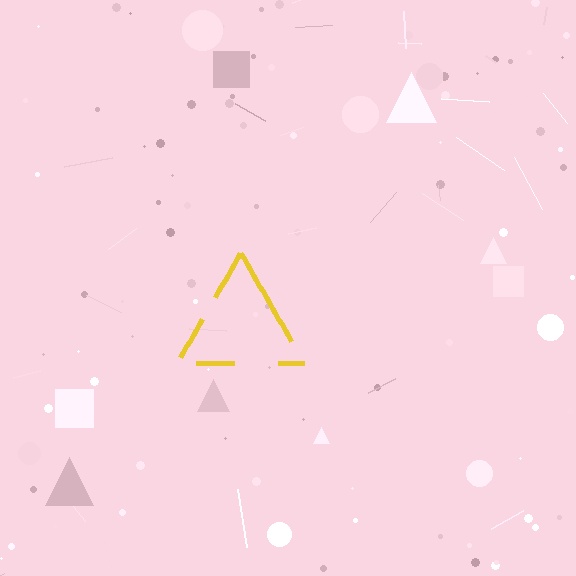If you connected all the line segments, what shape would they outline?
They would outline a triangle.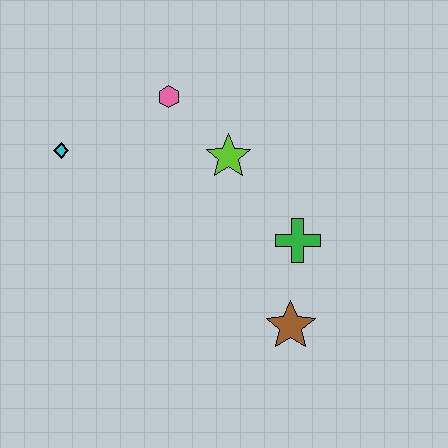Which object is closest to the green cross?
The brown star is closest to the green cross.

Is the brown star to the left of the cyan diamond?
No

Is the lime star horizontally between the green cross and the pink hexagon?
Yes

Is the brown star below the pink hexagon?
Yes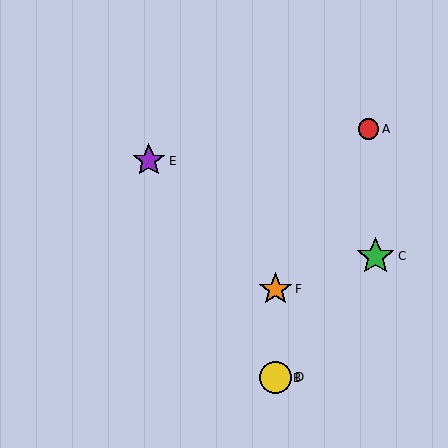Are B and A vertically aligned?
No, B is at x≈276 and A is at x≈369.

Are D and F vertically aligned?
Yes, both are at x≈276.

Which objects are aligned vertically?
Objects B, D, F are aligned vertically.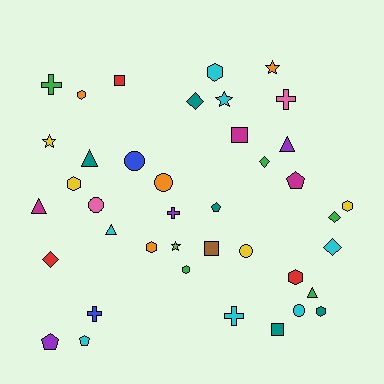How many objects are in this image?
There are 40 objects.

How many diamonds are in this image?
There are 5 diamonds.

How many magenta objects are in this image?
There are 3 magenta objects.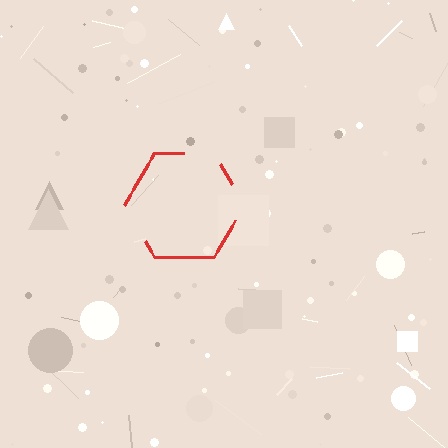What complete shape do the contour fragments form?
The contour fragments form a hexagon.